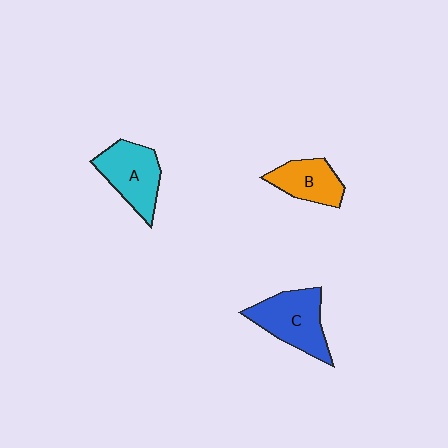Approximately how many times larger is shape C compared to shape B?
Approximately 1.4 times.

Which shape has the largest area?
Shape C (blue).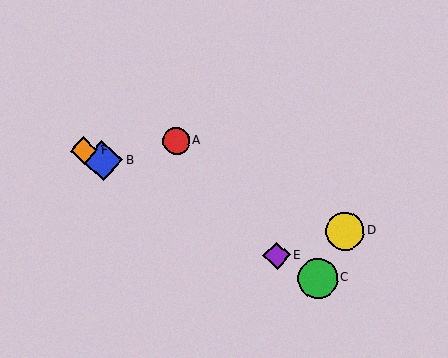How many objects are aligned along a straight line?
4 objects (B, C, E, F) are aligned along a straight line.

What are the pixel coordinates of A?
Object A is at (176, 141).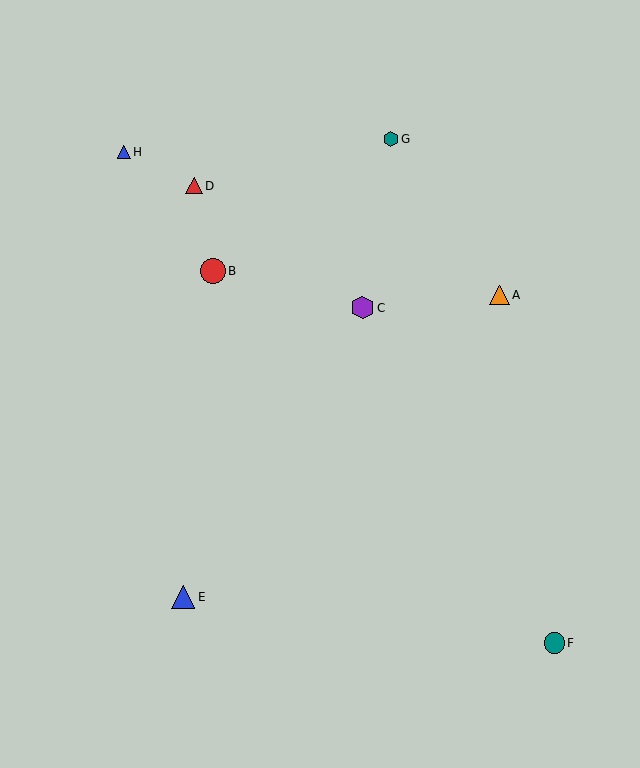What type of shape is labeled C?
Shape C is a purple hexagon.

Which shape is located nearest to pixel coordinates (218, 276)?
The red circle (labeled B) at (213, 271) is nearest to that location.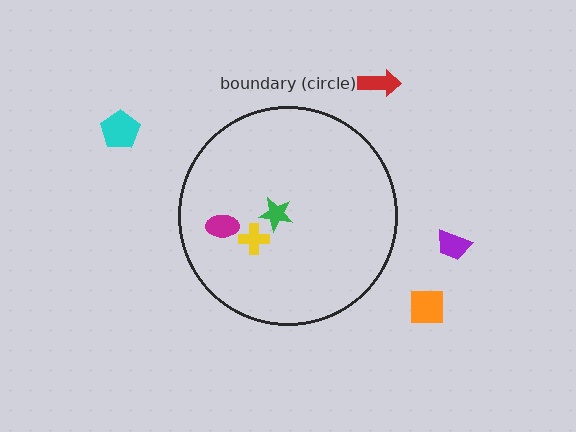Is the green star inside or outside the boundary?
Inside.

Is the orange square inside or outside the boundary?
Outside.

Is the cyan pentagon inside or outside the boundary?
Outside.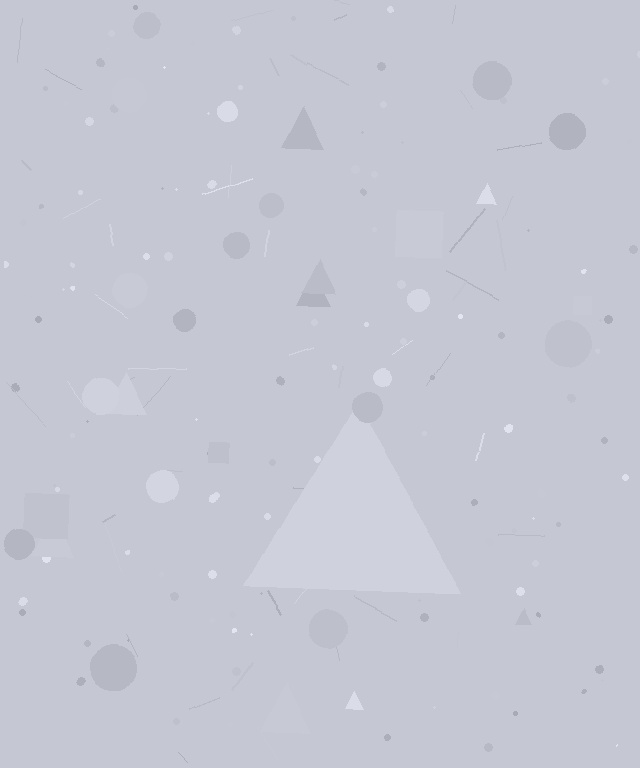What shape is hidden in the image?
A triangle is hidden in the image.